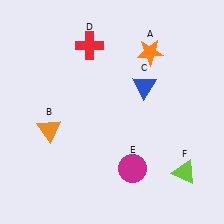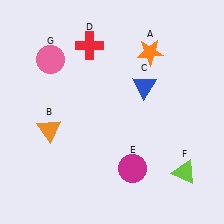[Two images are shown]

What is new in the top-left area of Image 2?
A pink circle (G) was added in the top-left area of Image 2.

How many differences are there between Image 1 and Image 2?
There is 1 difference between the two images.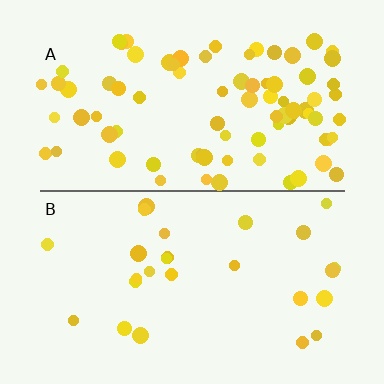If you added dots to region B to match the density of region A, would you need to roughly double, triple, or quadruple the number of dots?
Approximately triple.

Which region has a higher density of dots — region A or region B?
A (the top).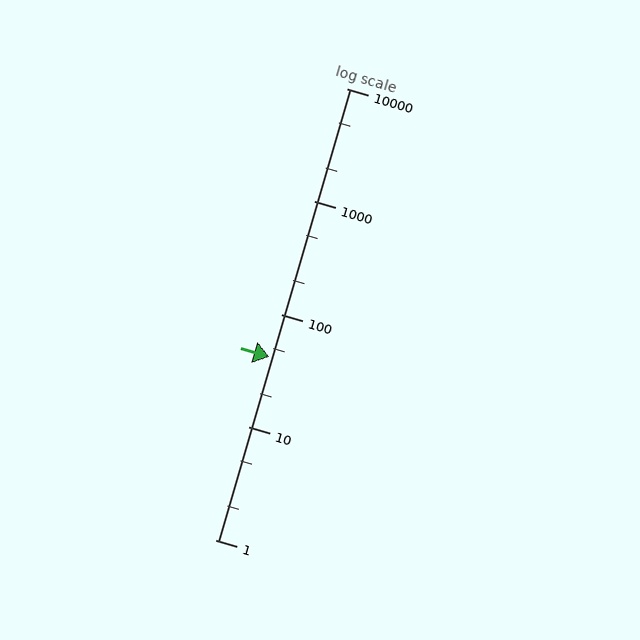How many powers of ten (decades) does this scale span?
The scale spans 4 decades, from 1 to 10000.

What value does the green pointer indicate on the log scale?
The pointer indicates approximately 42.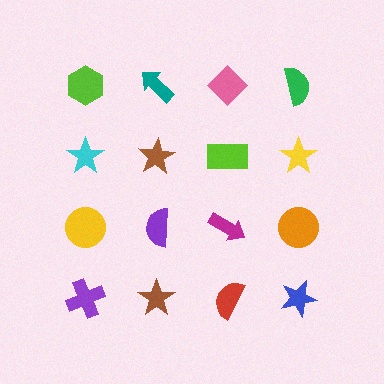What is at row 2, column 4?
A yellow star.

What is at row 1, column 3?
A pink diamond.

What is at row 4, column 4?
A blue star.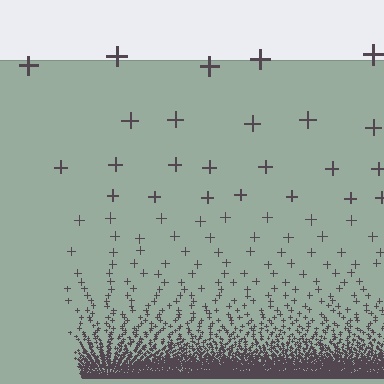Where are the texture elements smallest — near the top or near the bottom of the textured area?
Near the bottom.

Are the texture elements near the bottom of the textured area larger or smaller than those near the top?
Smaller. The gradient is inverted — elements near the bottom are smaller and denser.